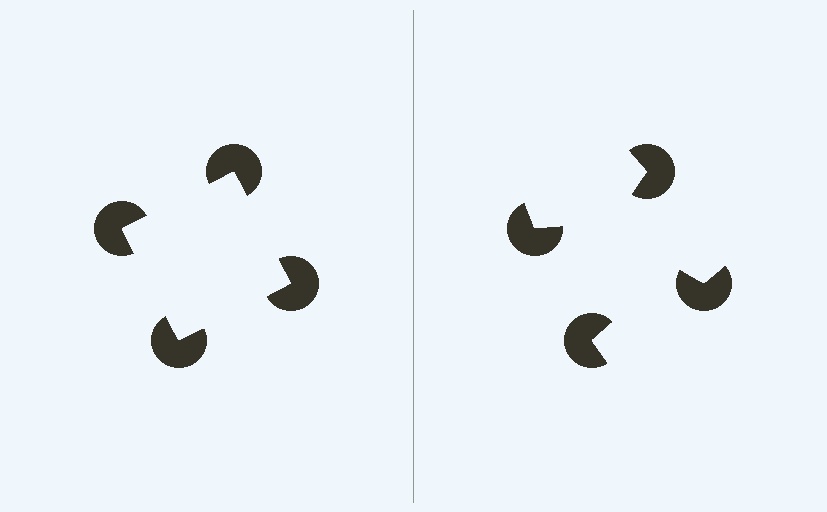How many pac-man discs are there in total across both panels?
8 — 4 on each side.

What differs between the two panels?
The pac-man discs are positioned identically on both sides; only the wedge orientations differ. On the left they align to a square; on the right they are misaligned.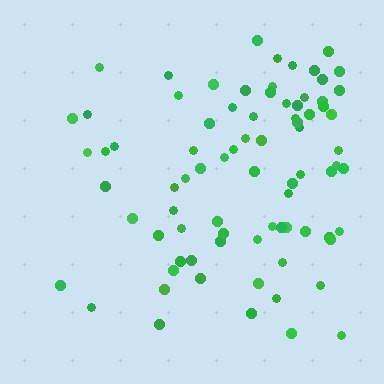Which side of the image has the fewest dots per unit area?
The left.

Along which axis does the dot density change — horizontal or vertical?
Horizontal.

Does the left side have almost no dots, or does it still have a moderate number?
Still a moderate number, just noticeably fewer than the right.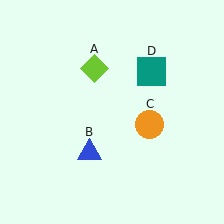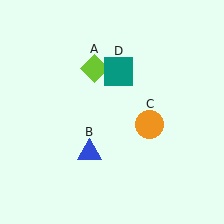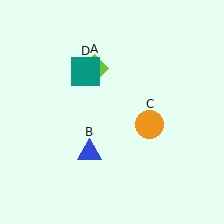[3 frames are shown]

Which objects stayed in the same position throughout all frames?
Lime diamond (object A) and blue triangle (object B) and orange circle (object C) remained stationary.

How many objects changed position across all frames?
1 object changed position: teal square (object D).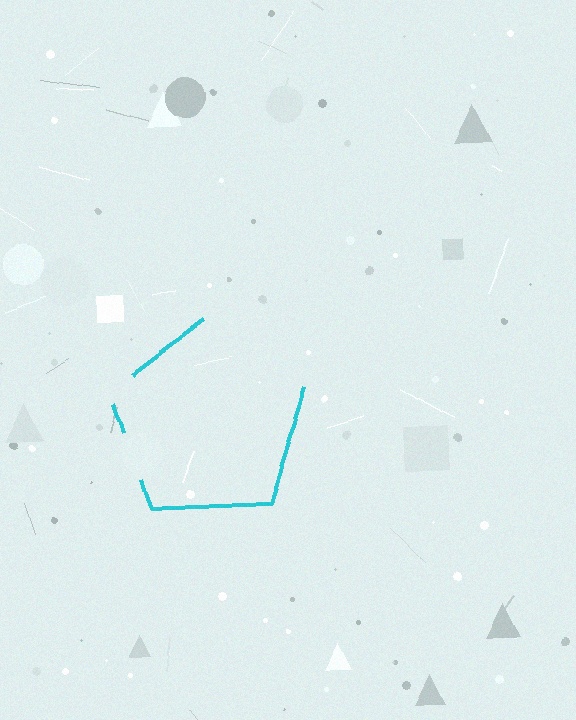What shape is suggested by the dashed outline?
The dashed outline suggests a pentagon.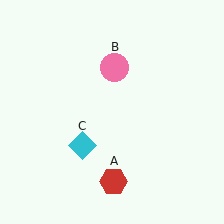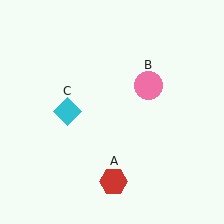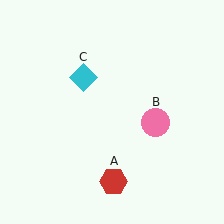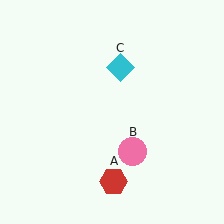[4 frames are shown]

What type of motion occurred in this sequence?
The pink circle (object B), cyan diamond (object C) rotated clockwise around the center of the scene.